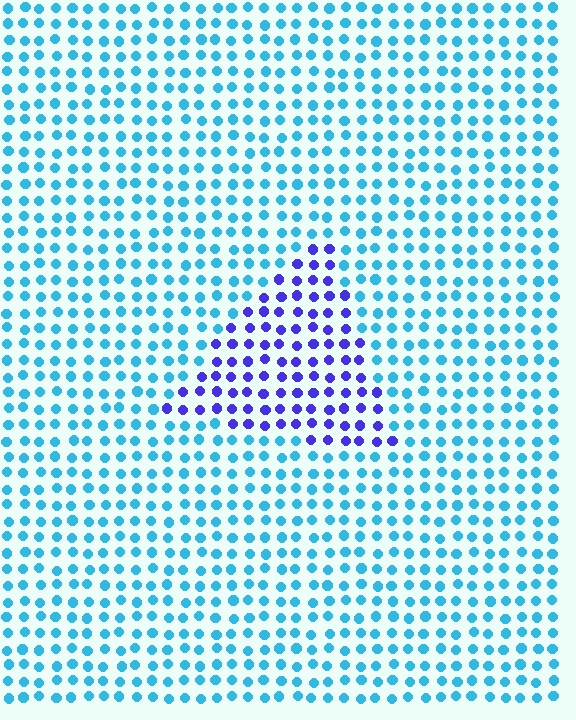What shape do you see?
I see a triangle.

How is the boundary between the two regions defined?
The boundary is defined purely by a slight shift in hue (about 54 degrees). Spacing, size, and orientation are identical on both sides.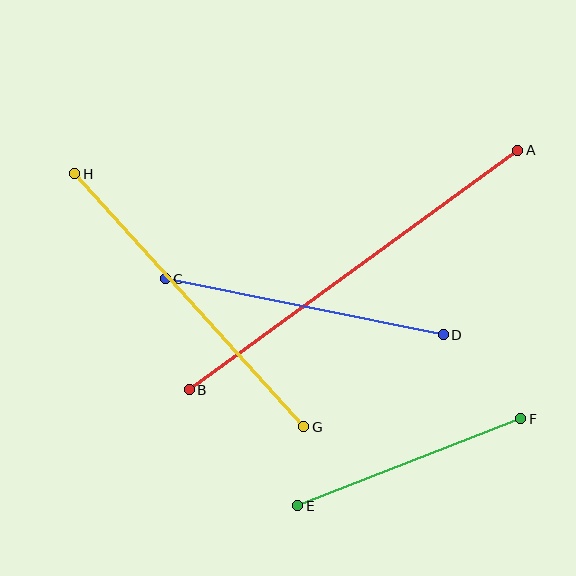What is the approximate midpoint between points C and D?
The midpoint is at approximately (304, 307) pixels.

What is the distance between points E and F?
The distance is approximately 239 pixels.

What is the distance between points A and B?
The distance is approximately 407 pixels.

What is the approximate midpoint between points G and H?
The midpoint is at approximately (189, 300) pixels.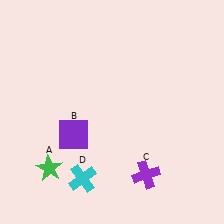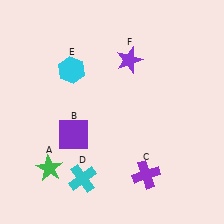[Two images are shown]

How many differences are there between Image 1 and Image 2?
There are 2 differences between the two images.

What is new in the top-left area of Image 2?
A cyan hexagon (E) was added in the top-left area of Image 2.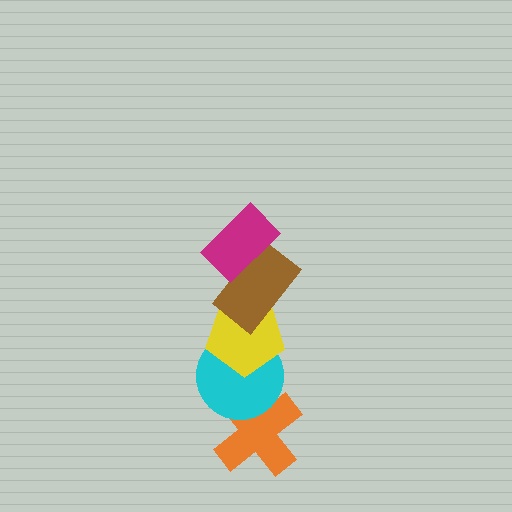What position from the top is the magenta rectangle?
The magenta rectangle is 1st from the top.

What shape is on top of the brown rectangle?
The magenta rectangle is on top of the brown rectangle.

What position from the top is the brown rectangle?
The brown rectangle is 2nd from the top.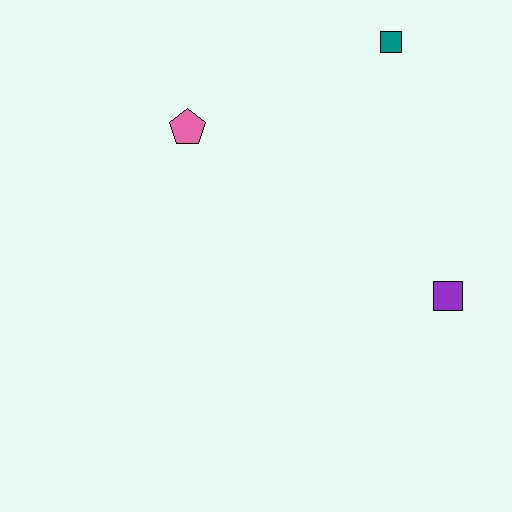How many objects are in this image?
There are 3 objects.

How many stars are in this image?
There are no stars.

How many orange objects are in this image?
There are no orange objects.